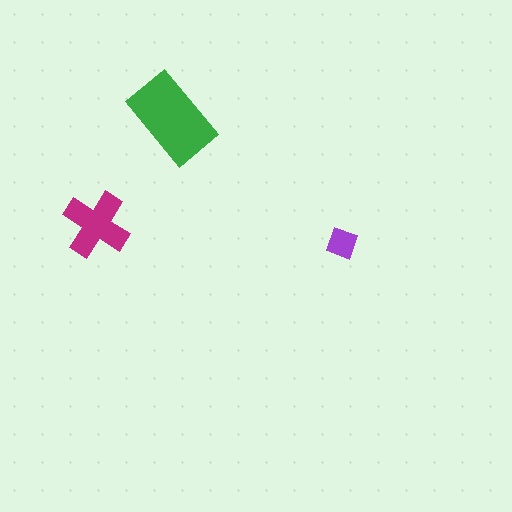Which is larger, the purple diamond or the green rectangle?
The green rectangle.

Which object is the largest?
The green rectangle.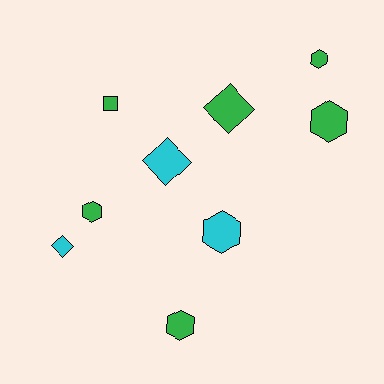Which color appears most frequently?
Green, with 6 objects.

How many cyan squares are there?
There are no cyan squares.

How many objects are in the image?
There are 9 objects.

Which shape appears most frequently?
Hexagon, with 5 objects.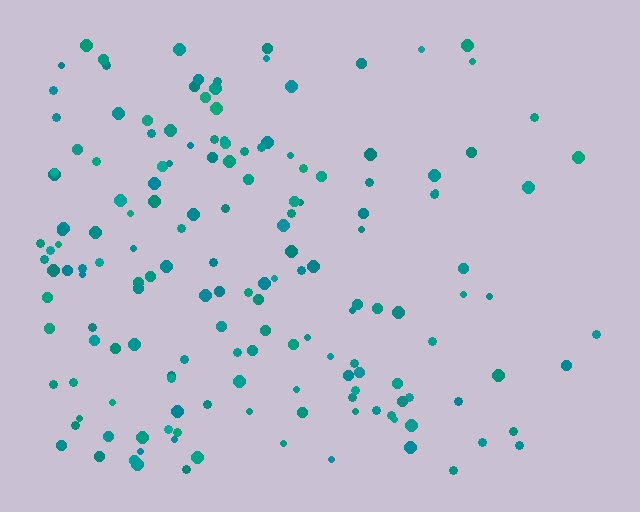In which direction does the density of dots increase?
From right to left, with the left side densest.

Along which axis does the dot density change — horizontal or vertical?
Horizontal.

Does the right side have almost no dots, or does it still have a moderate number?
Still a moderate number, just noticeably fewer than the left.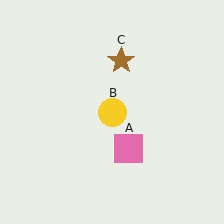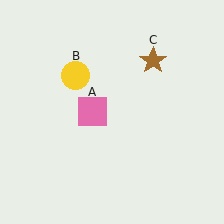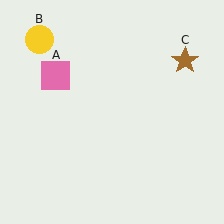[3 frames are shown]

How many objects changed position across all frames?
3 objects changed position: pink square (object A), yellow circle (object B), brown star (object C).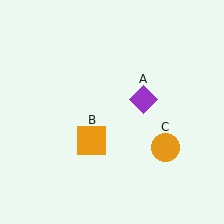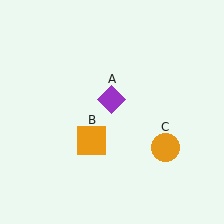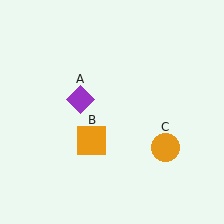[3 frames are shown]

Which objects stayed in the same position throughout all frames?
Orange square (object B) and orange circle (object C) remained stationary.